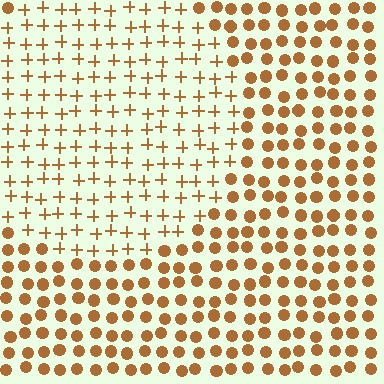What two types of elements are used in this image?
The image uses plus signs inside the circle region and circles outside it.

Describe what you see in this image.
The image is filled with small brown elements arranged in a uniform grid. A circle-shaped region contains plus signs, while the surrounding area contains circles. The boundary is defined purely by the change in element shape.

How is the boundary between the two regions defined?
The boundary is defined by a change in element shape: plus signs inside vs. circles outside. All elements share the same color and spacing.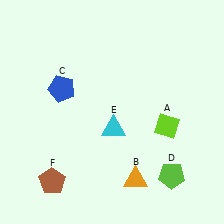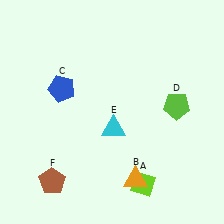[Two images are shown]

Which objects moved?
The objects that moved are: the lime diamond (A), the lime pentagon (D).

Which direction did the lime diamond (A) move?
The lime diamond (A) moved down.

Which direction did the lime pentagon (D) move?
The lime pentagon (D) moved up.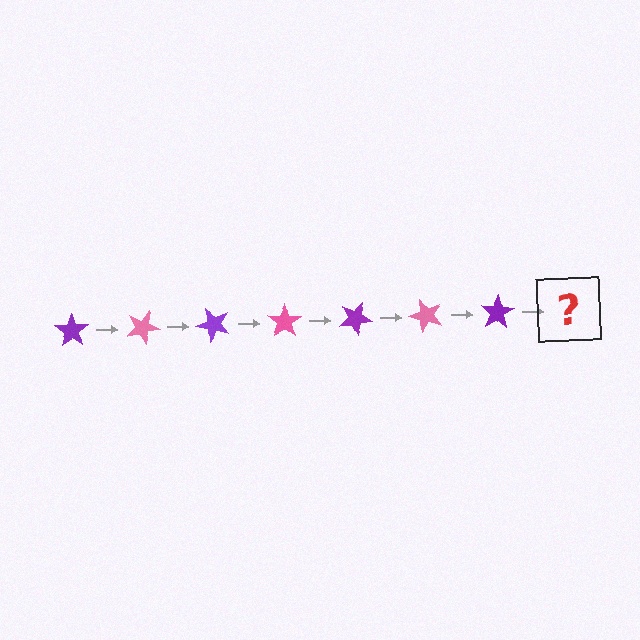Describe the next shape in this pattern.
It should be a pink star, rotated 175 degrees from the start.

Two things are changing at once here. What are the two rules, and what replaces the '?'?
The two rules are that it rotates 25 degrees each step and the color cycles through purple and pink. The '?' should be a pink star, rotated 175 degrees from the start.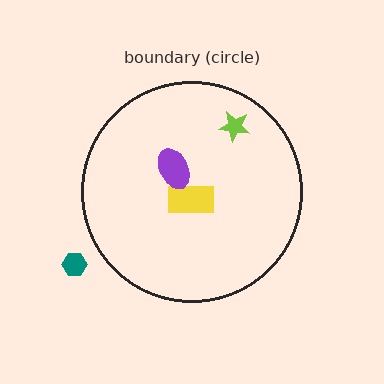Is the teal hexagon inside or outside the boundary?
Outside.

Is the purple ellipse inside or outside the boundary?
Inside.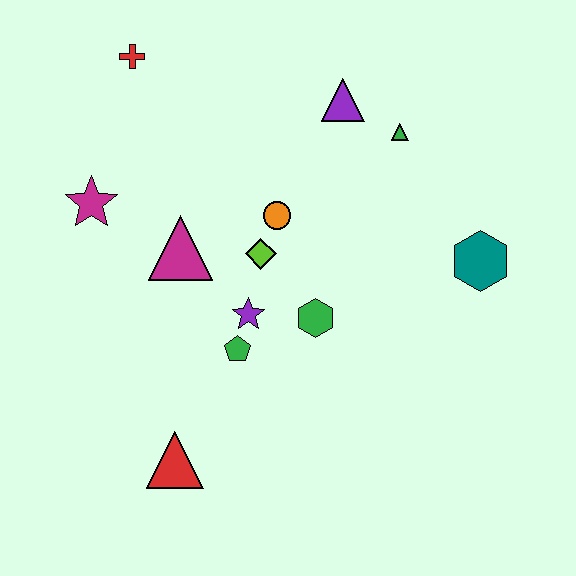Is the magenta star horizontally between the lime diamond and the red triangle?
No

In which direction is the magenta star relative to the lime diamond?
The magenta star is to the left of the lime diamond.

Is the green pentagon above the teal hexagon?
No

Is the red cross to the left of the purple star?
Yes